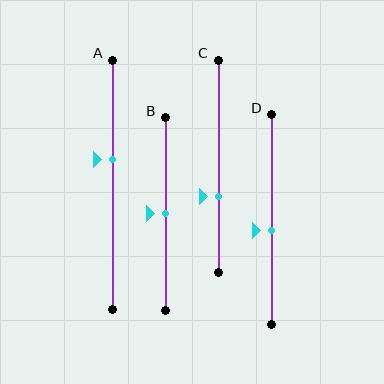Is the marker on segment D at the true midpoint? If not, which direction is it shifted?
No, the marker on segment D is shifted downward by about 5% of the segment length.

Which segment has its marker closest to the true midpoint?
Segment B has its marker closest to the true midpoint.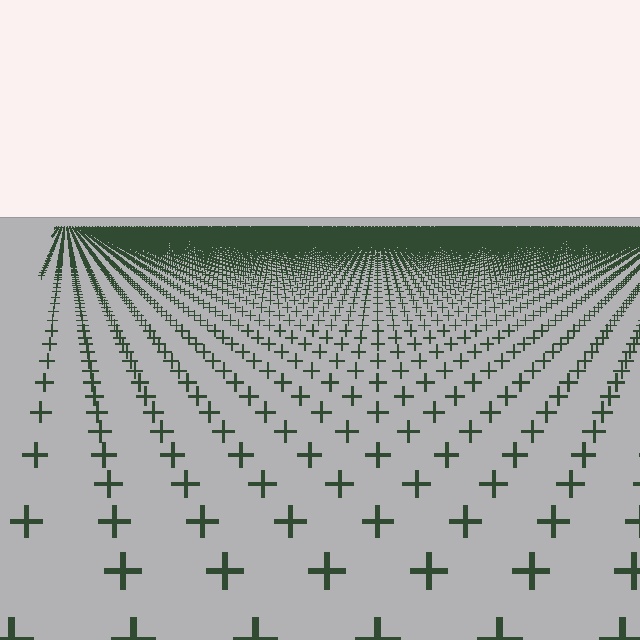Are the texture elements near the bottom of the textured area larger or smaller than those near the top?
Larger. Near the bottom, elements are closer to the viewer and appear at a bigger on-screen size.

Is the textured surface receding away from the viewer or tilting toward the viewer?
The surface is receding away from the viewer. Texture elements get smaller and denser toward the top.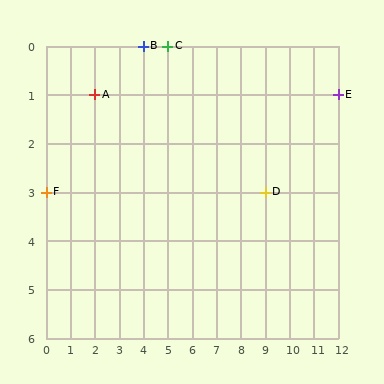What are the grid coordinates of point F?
Point F is at grid coordinates (0, 3).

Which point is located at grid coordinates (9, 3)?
Point D is at (9, 3).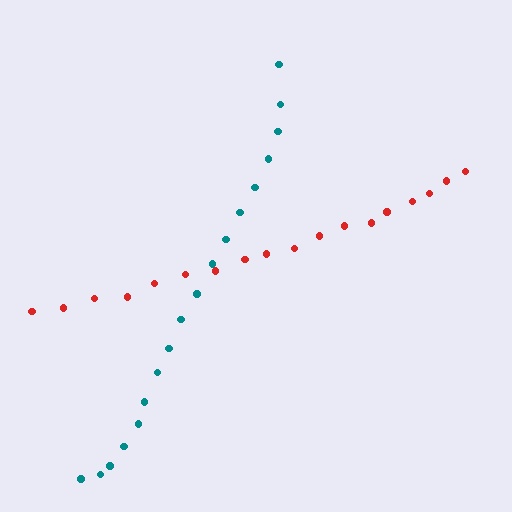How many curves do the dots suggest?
There are 2 distinct paths.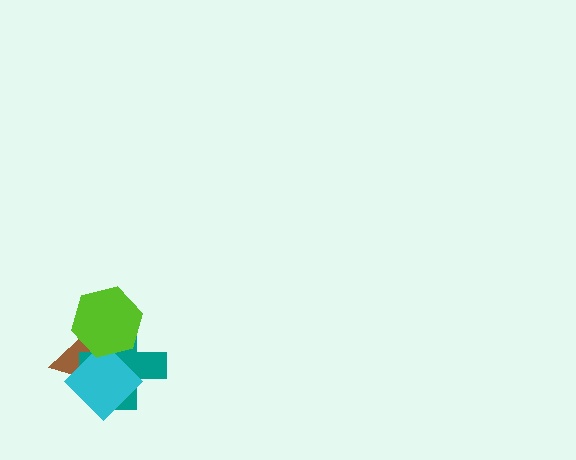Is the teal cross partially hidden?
Yes, it is partially covered by another shape.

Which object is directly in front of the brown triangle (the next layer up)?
The teal cross is directly in front of the brown triangle.